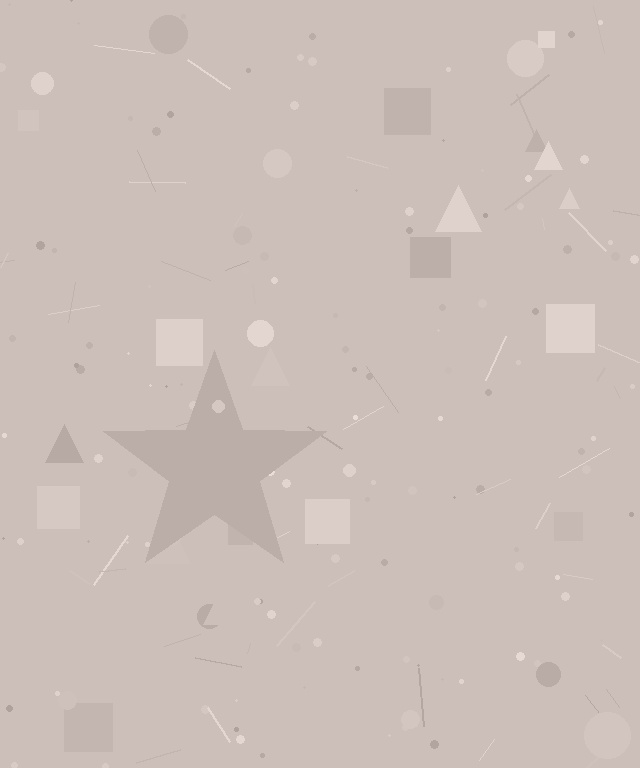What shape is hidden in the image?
A star is hidden in the image.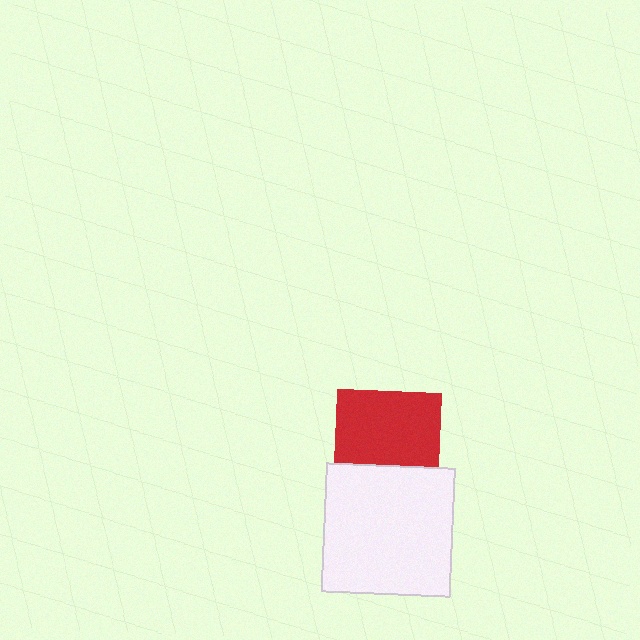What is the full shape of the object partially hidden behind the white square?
The partially hidden object is a red square.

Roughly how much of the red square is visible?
Most of it is visible (roughly 70%).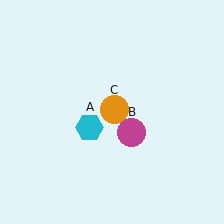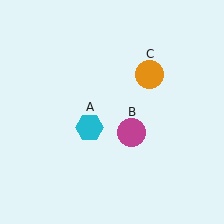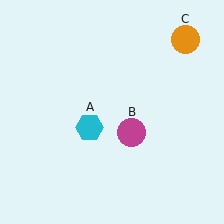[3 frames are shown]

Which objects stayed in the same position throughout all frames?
Cyan hexagon (object A) and magenta circle (object B) remained stationary.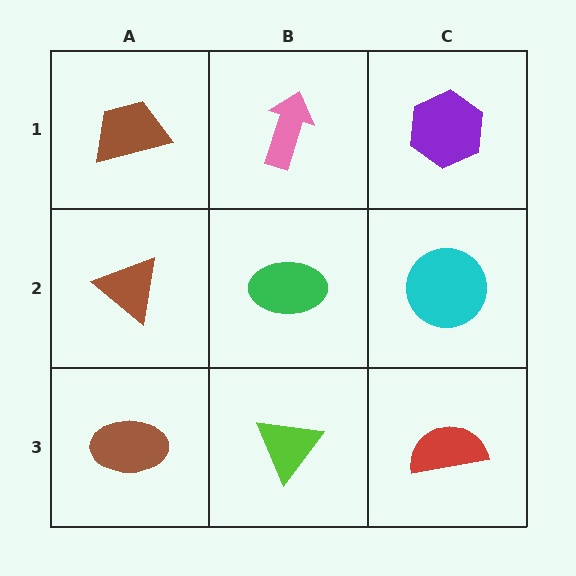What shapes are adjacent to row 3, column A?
A brown triangle (row 2, column A), a lime triangle (row 3, column B).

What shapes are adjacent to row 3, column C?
A cyan circle (row 2, column C), a lime triangle (row 3, column B).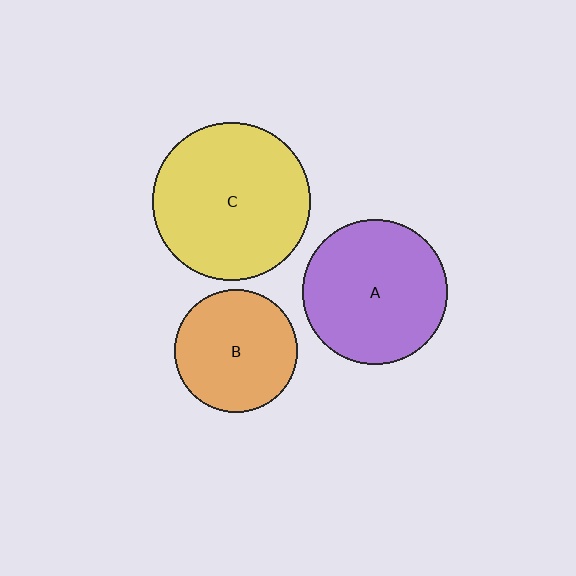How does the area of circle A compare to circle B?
Approximately 1.4 times.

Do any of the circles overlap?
No, none of the circles overlap.